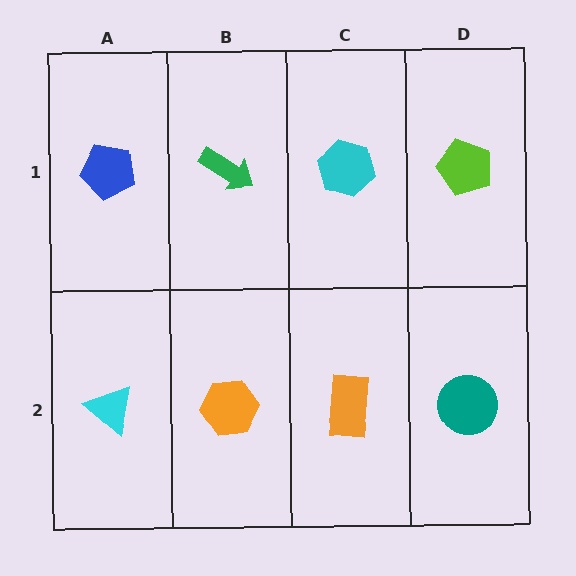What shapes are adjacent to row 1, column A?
A cyan triangle (row 2, column A), a green arrow (row 1, column B).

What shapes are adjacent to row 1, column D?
A teal circle (row 2, column D), a cyan hexagon (row 1, column C).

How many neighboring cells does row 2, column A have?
2.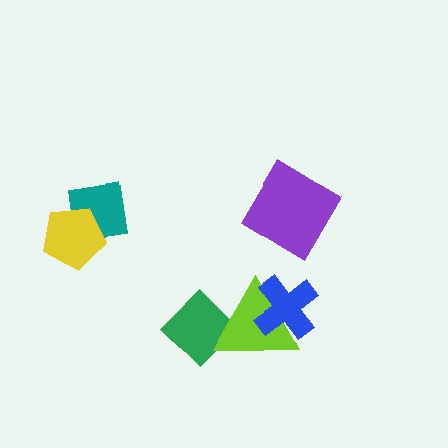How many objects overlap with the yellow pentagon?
1 object overlaps with the yellow pentagon.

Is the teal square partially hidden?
Yes, it is partially covered by another shape.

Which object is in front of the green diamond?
The lime triangle is in front of the green diamond.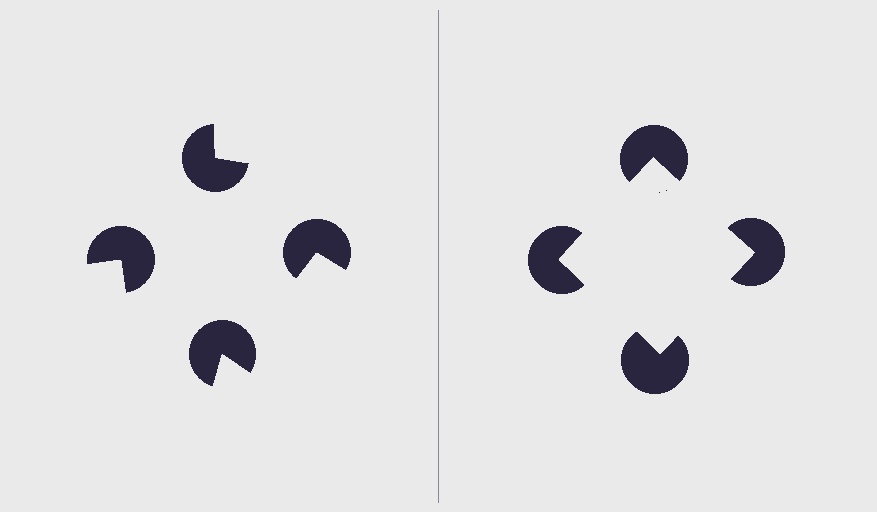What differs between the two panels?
The pac-man discs are positioned identically on both sides; only the wedge orientations differ. On the right they align to a square; on the left they are misaligned.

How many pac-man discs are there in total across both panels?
8 — 4 on each side.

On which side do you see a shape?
An illusory square appears on the right side. On the left side the wedge cuts are rotated, so no coherent shape forms.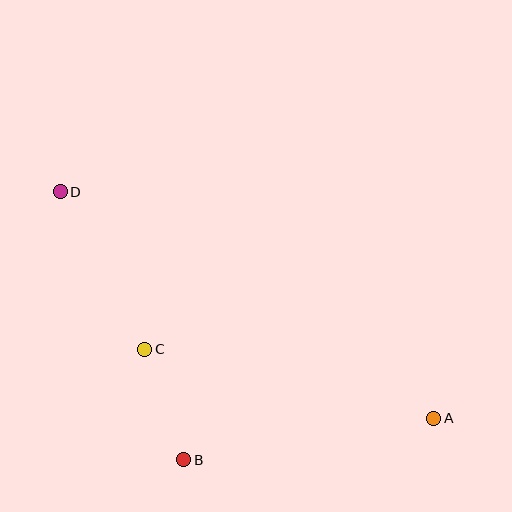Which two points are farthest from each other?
Points A and D are farthest from each other.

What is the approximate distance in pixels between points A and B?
The distance between A and B is approximately 253 pixels.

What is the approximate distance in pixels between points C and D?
The distance between C and D is approximately 179 pixels.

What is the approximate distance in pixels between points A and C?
The distance between A and C is approximately 297 pixels.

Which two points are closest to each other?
Points B and C are closest to each other.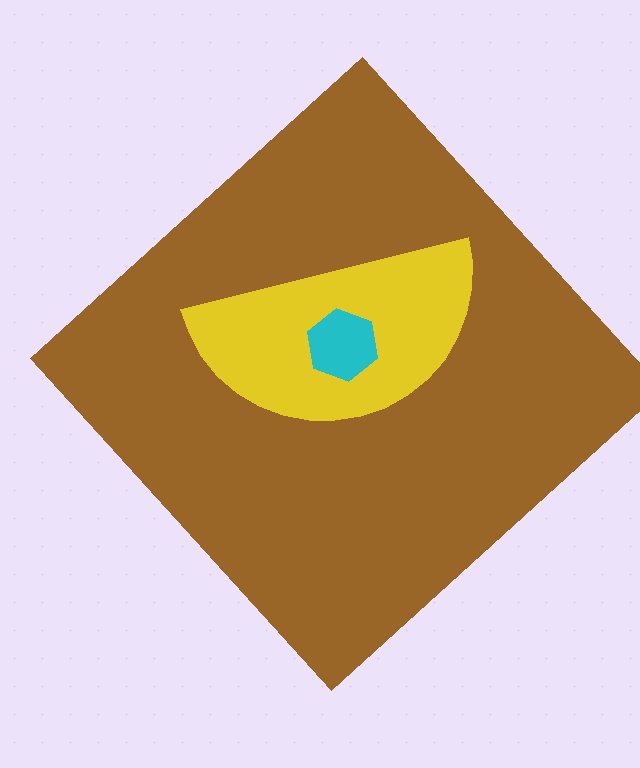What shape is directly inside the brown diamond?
The yellow semicircle.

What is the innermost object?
The cyan hexagon.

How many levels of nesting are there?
3.